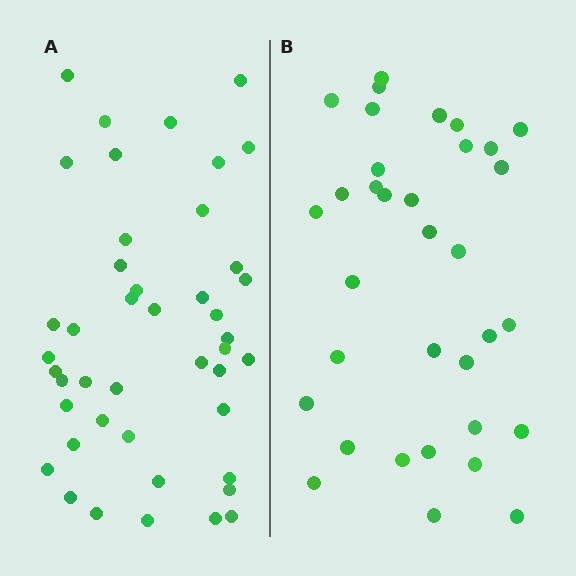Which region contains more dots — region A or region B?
Region A (the left region) has more dots.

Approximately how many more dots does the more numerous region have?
Region A has roughly 10 or so more dots than region B.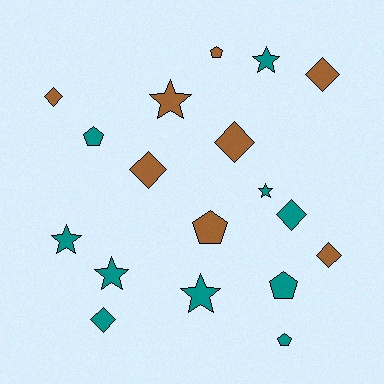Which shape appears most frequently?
Diamond, with 7 objects.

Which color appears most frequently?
Teal, with 10 objects.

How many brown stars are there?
There is 1 brown star.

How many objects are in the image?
There are 18 objects.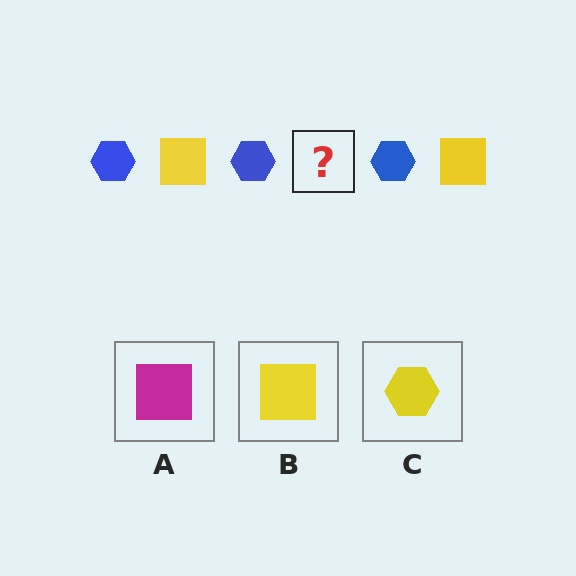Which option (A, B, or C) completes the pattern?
B.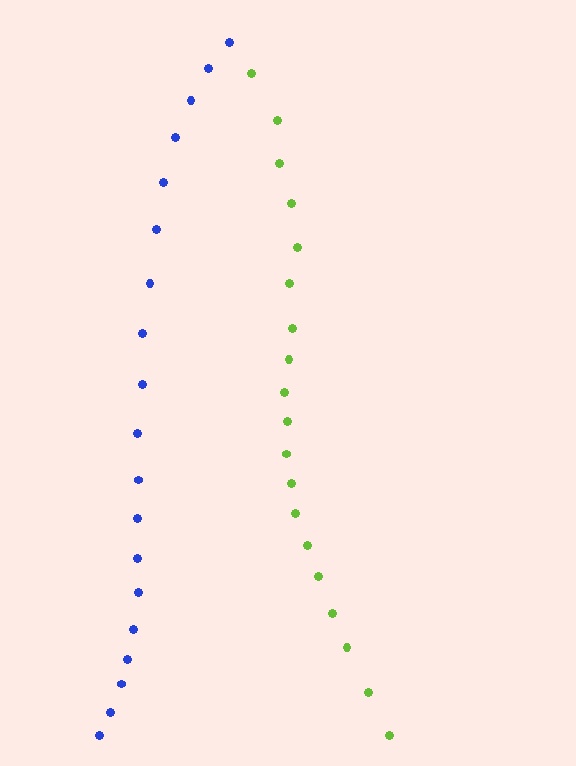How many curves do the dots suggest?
There are 2 distinct paths.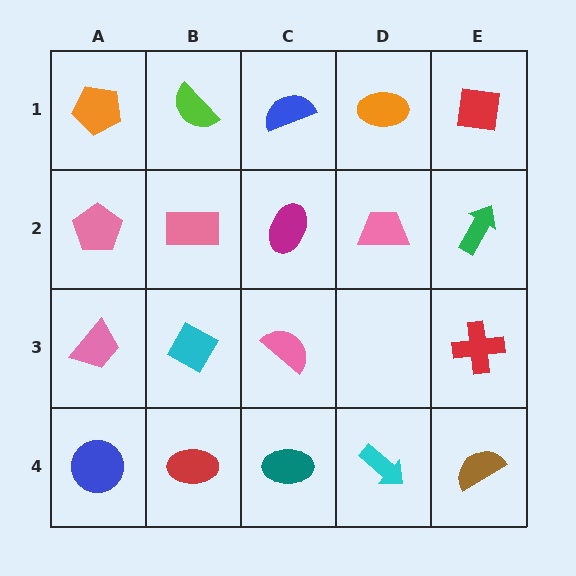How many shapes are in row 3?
4 shapes.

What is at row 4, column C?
A teal ellipse.